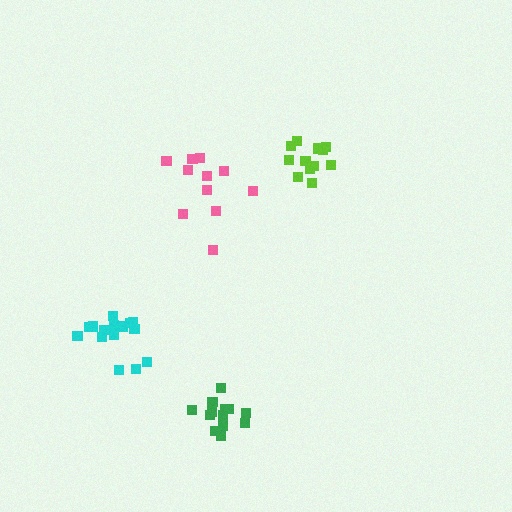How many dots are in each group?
Group 1: 12 dots, Group 2: 16 dots, Group 3: 13 dots, Group 4: 11 dots (52 total).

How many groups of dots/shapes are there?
There are 4 groups.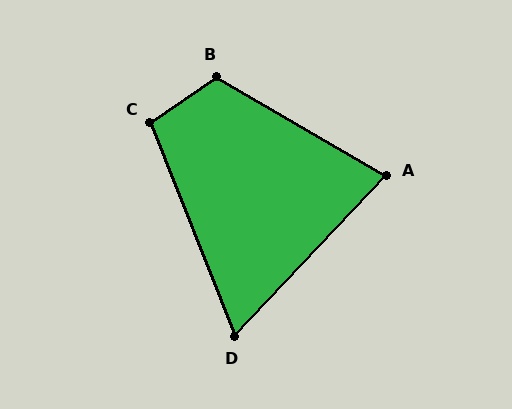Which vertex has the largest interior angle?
B, at approximately 115 degrees.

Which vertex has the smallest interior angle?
D, at approximately 65 degrees.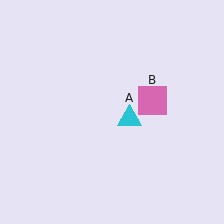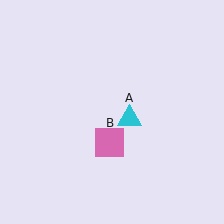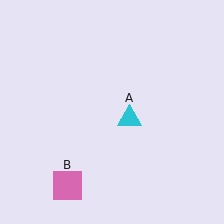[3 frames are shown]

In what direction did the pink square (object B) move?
The pink square (object B) moved down and to the left.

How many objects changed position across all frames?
1 object changed position: pink square (object B).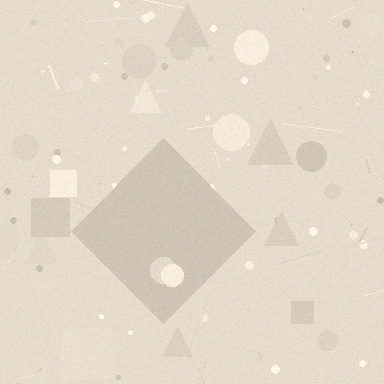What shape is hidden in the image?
A diamond is hidden in the image.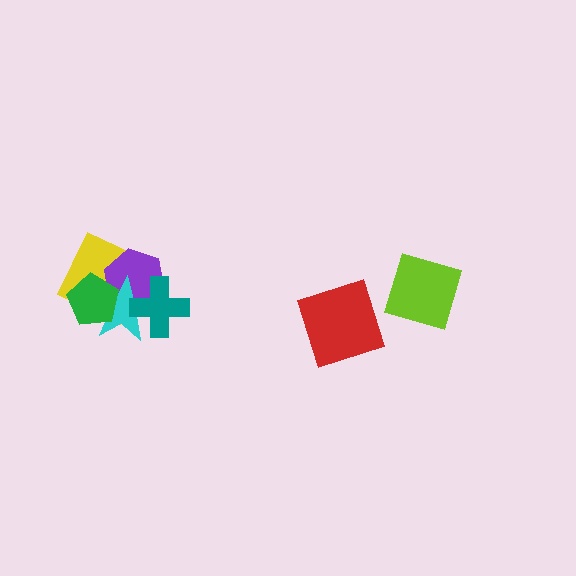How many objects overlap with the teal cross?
2 objects overlap with the teal cross.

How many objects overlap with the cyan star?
4 objects overlap with the cyan star.